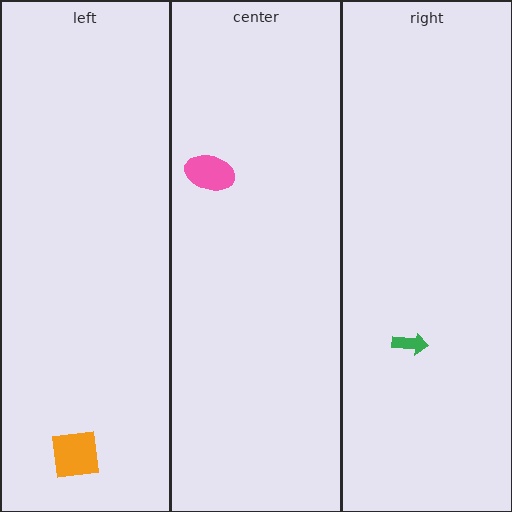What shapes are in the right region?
The green arrow.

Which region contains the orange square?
The left region.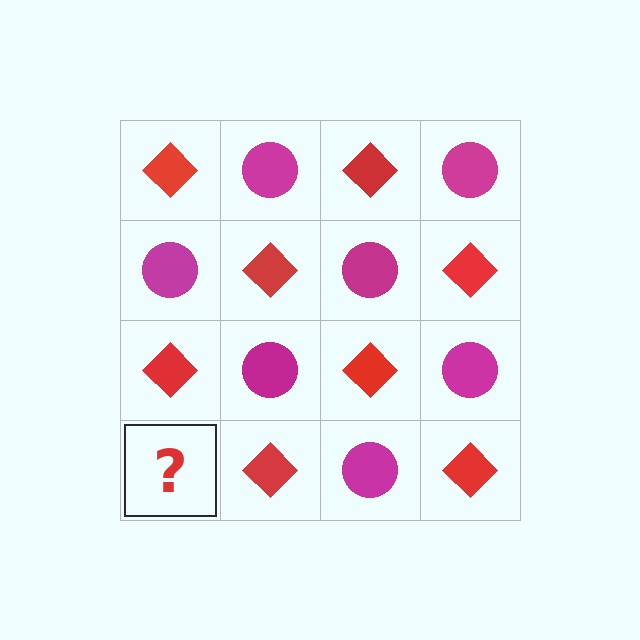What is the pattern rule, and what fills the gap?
The rule is that it alternates red diamond and magenta circle in a checkerboard pattern. The gap should be filled with a magenta circle.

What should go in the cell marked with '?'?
The missing cell should contain a magenta circle.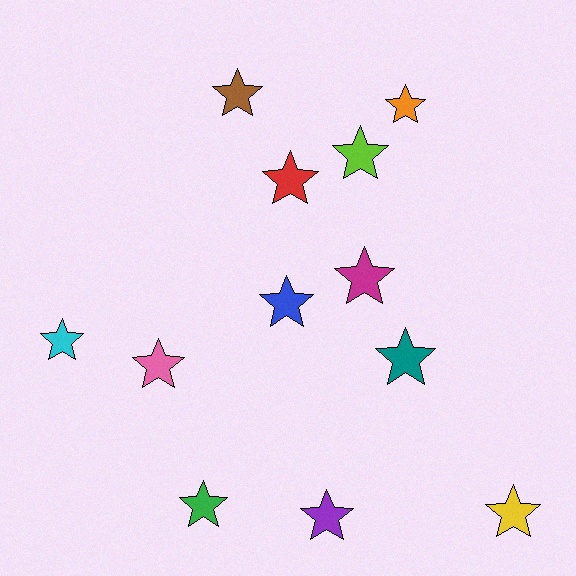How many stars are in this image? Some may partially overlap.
There are 12 stars.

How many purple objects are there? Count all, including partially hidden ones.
There is 1 purple object.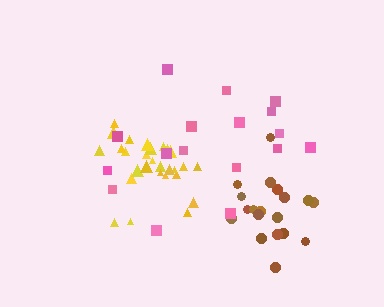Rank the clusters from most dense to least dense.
yellow, brown, pink.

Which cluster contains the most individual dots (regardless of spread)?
Yellow (28).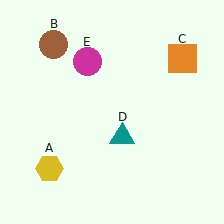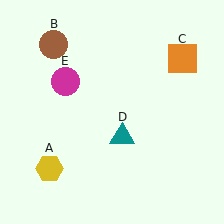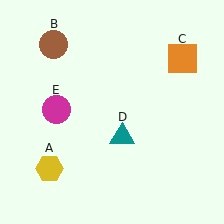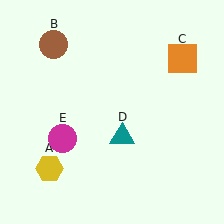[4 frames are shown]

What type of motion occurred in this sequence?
The magenta circle (object E) rotated counterclockwise around the center of the scene.